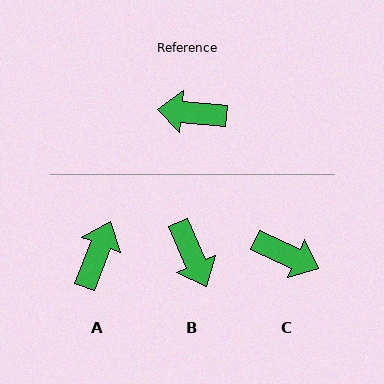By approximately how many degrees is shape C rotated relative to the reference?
Approximately 161 degrees counter-clockwise.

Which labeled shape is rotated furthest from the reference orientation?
C, about 161 degrees away.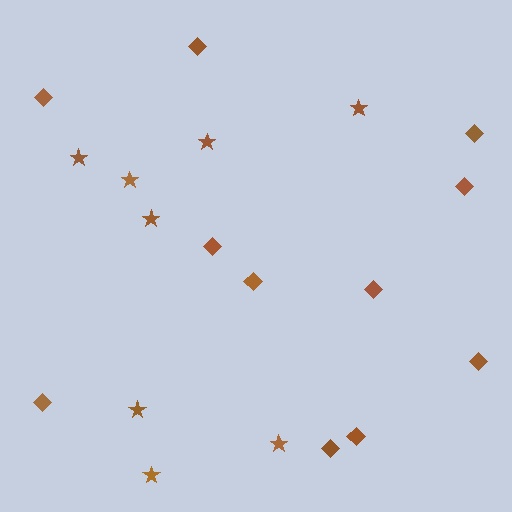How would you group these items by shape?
There are 2 groups: one group of stars (8) and one group of diamonds (11).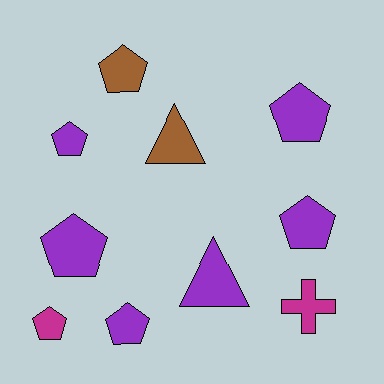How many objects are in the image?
There are 10 objects.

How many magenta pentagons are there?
There is 1 magenta pentagon.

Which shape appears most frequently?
Pentagon, with 7 objects.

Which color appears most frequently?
Purple, with 6 objects.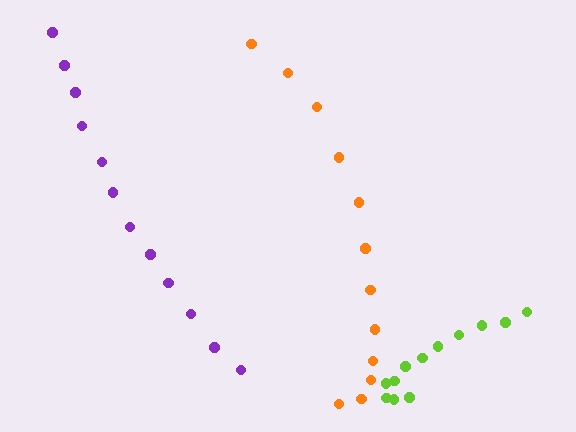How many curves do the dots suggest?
There are 3 distinct paths.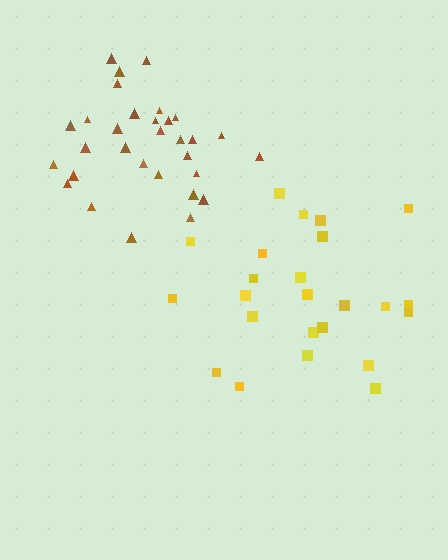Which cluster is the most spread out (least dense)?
Yellow.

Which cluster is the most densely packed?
Brown.